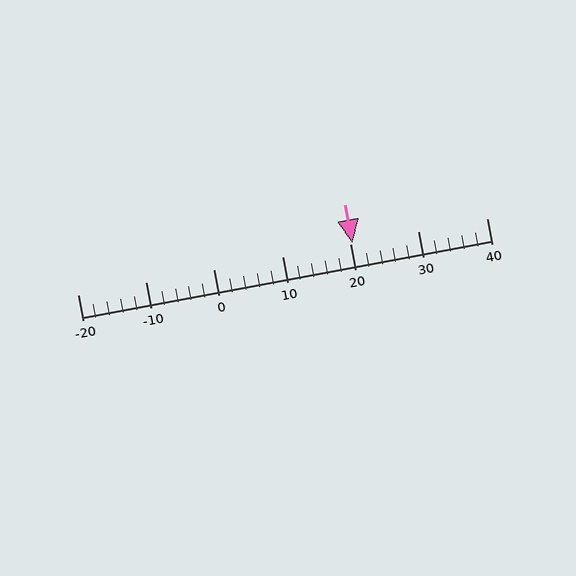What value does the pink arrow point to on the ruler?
The pink arrow points to approximately 20.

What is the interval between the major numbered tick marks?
The major tick marks are spaced 10 units apart.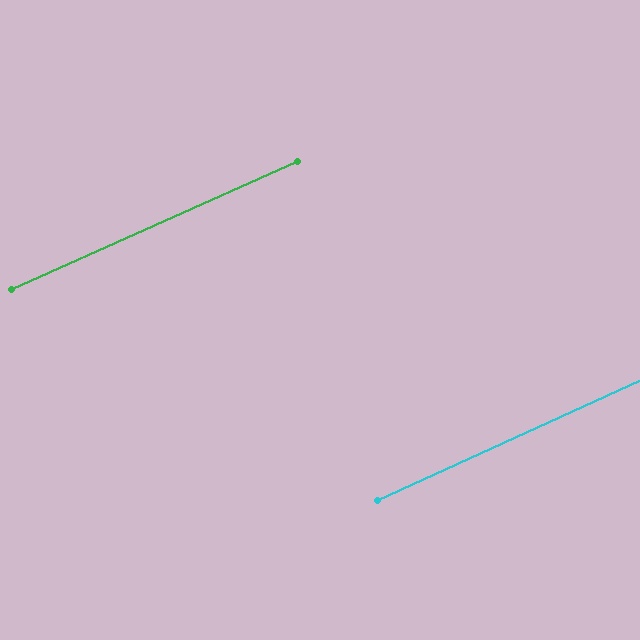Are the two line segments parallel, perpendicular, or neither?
Parallel — their directions differ by only 0.5°.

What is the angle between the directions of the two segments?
Approximately 1 degree.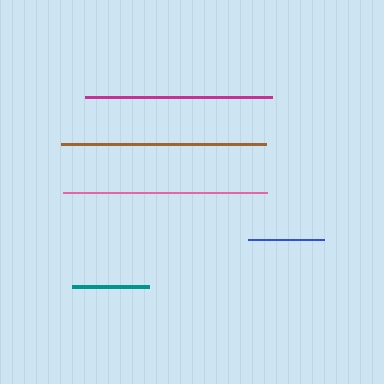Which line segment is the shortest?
The blue line is the shortest at approximately 76 pixels.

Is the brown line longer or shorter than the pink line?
The brown line is longer than the pink line.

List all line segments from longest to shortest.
From longest to shortest: brown, pink, magenta, teal, blue.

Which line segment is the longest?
The brown line is the longest at approximately 205 pixels.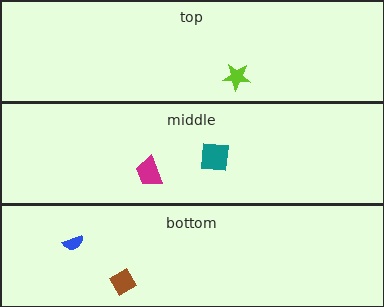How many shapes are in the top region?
1.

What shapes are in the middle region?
The magenta trapezoid, the teal square.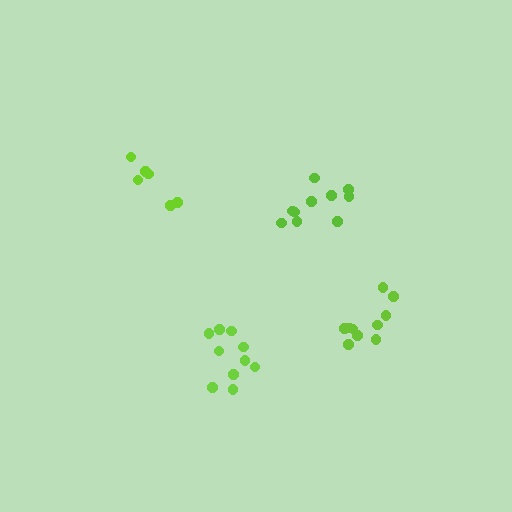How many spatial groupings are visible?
There are 4 spatial groupings.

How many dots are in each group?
Group 1: 10 dots, Group 2: 6 dots, Group 3: 10 dots, Group 4: 10 dots (36 total).